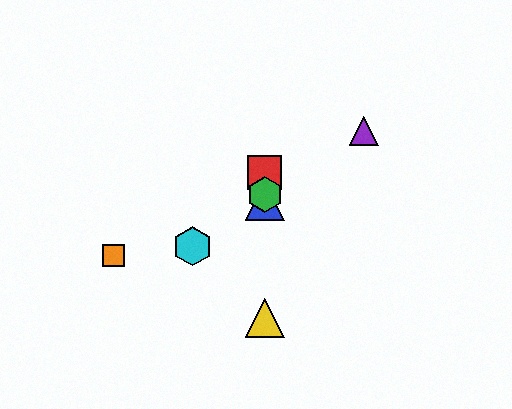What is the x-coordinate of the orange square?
The orange square is at x≈113.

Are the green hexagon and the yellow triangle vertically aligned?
Yes, both are at x≈265.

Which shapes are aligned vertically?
The red square, the blue triangle, the green hexagon, the yellow triangle are aligned vertically.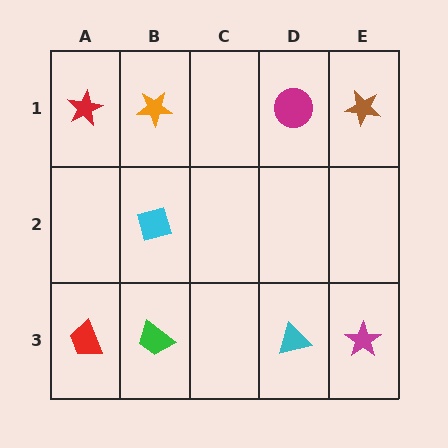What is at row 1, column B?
An orange star.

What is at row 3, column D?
A cyan triangle.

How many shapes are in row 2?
1 shape.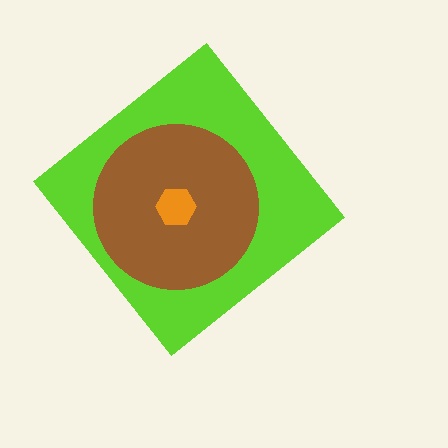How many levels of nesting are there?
3.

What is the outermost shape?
The lime diamond.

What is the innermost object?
The orange hexagon.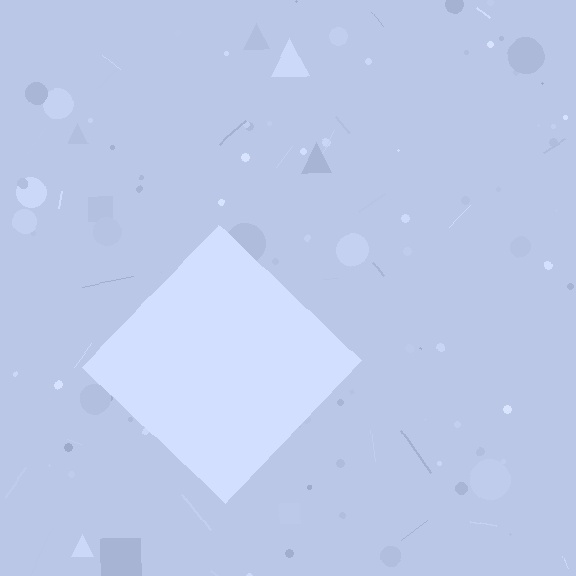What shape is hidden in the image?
A diamond is hidden in the image.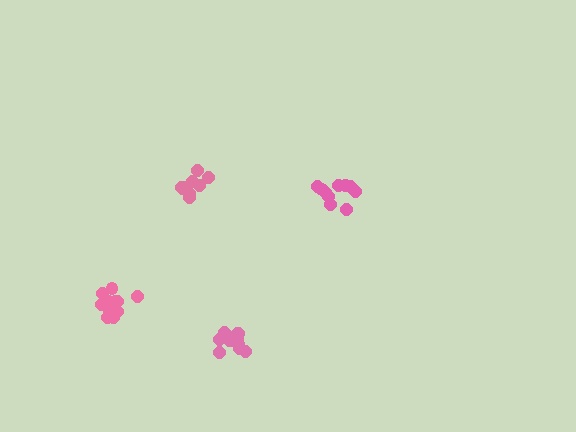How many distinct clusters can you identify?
There are 4 distinct clusters.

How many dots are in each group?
Group 1: 10 dots, Group 2: 10 dots, Group 3: 13 dots, Group 4: 9 dots (42 total).